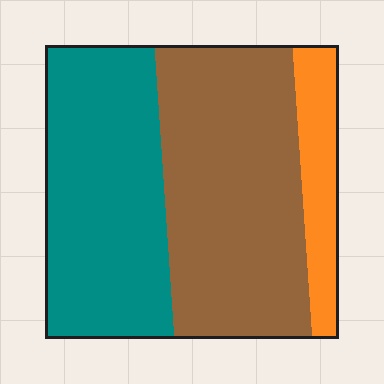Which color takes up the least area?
Orange, at roughly 10%.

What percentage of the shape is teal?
Teal covers roughly 40% of the shape.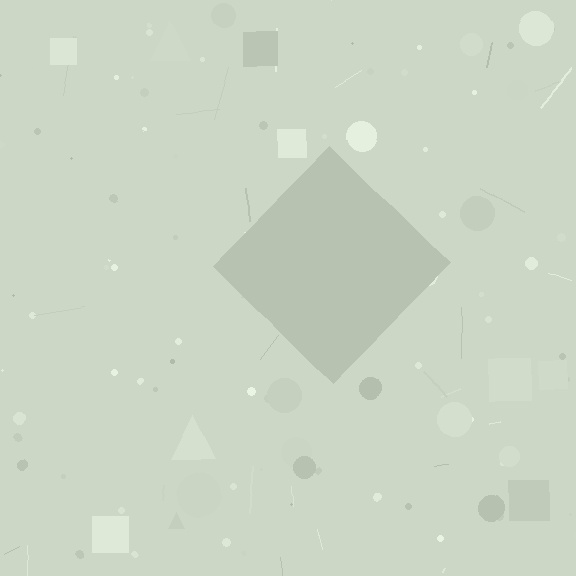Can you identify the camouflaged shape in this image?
The camouflaged shape is a diamond.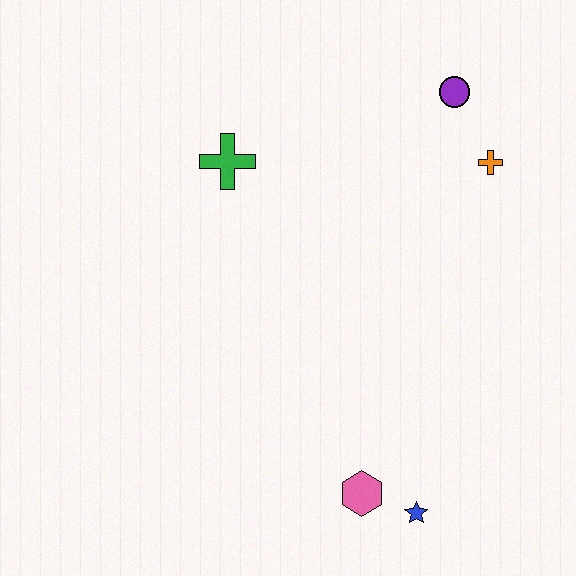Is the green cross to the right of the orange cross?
No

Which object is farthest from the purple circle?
The blue star is farthest from the purple circle.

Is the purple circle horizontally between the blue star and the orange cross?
Yes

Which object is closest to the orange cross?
The purple circle is closest to the orange cross.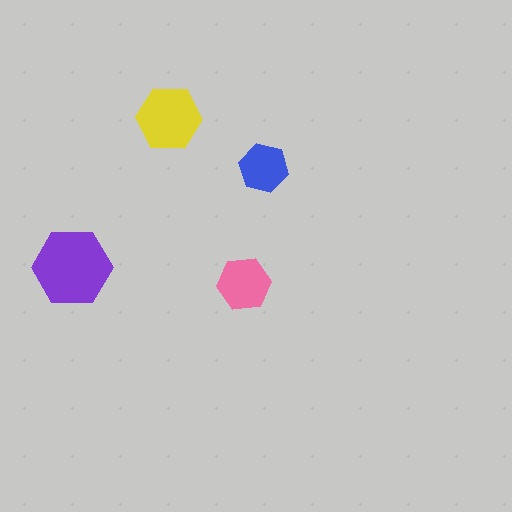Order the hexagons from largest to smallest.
the purple one, the yellow one, the pink one, the blue one.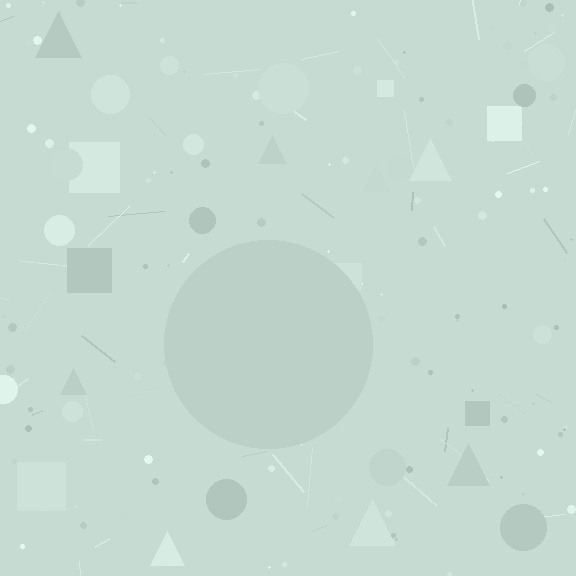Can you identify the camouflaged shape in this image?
The camouflaged shape is a circle.